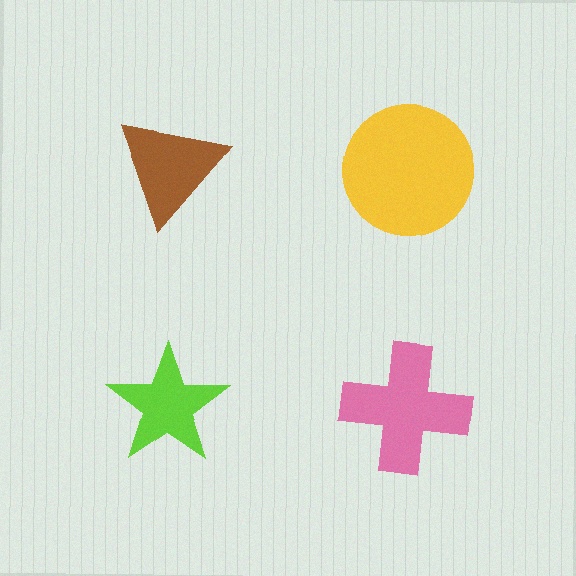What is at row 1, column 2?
A yellow circle.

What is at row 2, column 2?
A pink cross.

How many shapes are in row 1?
2 shapes.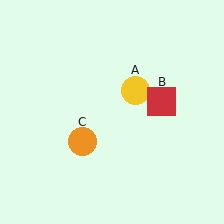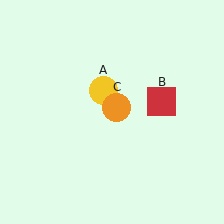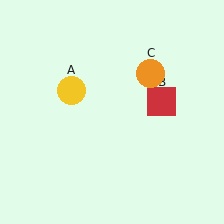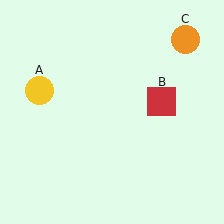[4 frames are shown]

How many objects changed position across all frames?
2 objects changed position: yellow circle (object A), orange circle (object C).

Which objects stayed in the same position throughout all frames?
Red square (object B) remained stationary.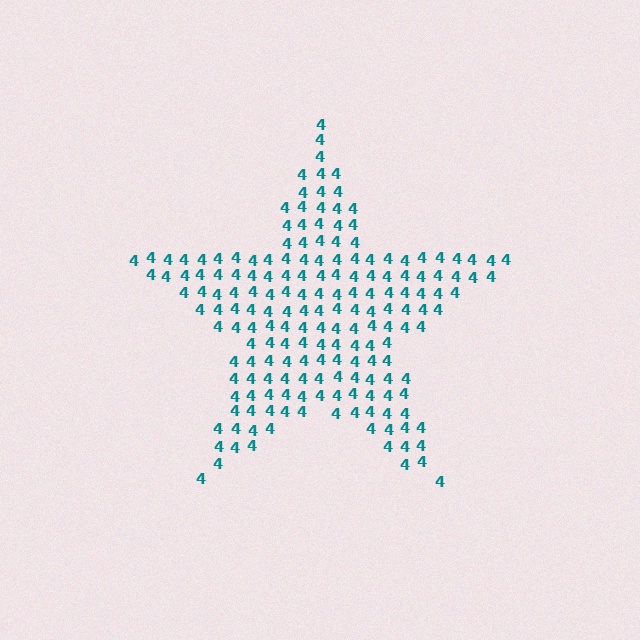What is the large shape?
The large shape is a star.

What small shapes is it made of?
It is made of small digit 4's.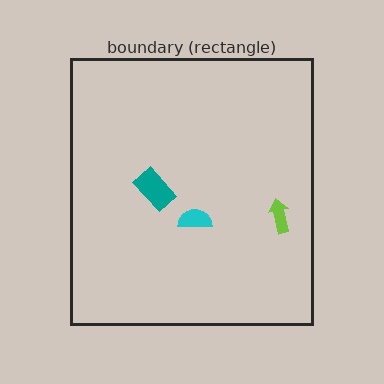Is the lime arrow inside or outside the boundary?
Inside.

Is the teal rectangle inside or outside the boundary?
Inside.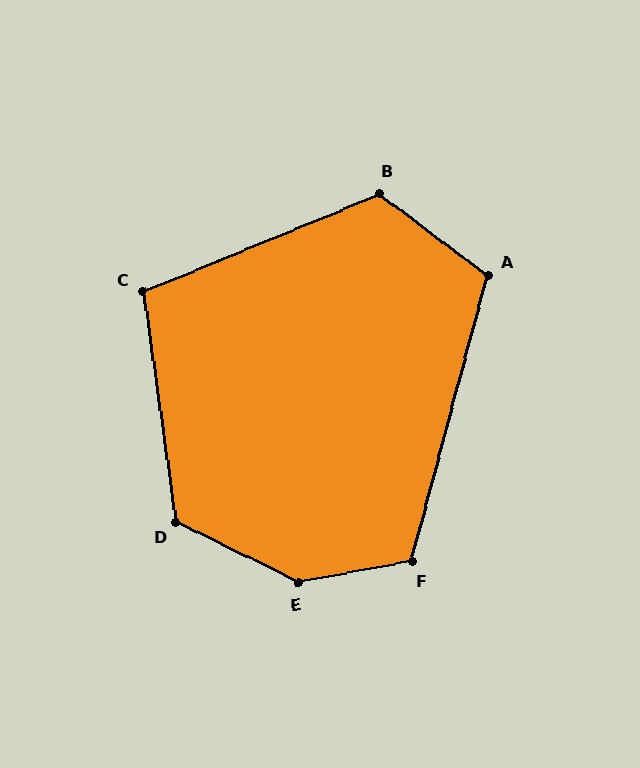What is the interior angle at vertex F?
Approximately 115 degrees (obtuse).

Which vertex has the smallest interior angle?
C, at approximately 104 degrees.